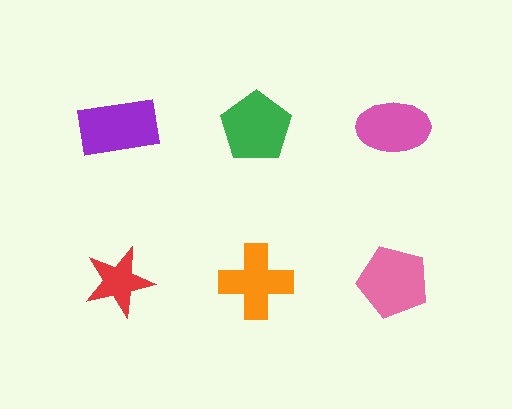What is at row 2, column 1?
A red star.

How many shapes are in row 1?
3 shapes.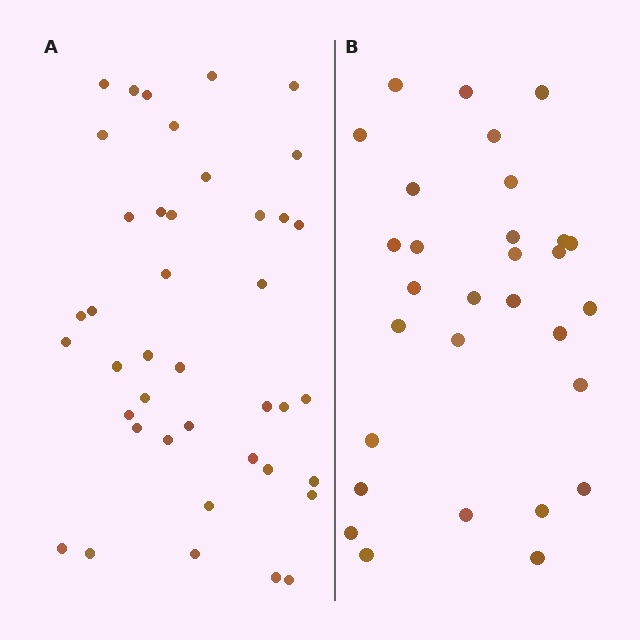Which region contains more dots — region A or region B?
Region A (the left region) has more dots.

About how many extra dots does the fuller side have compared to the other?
Region A has roughly 12 or so more dots than region B.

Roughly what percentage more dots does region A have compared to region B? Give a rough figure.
About 35% more.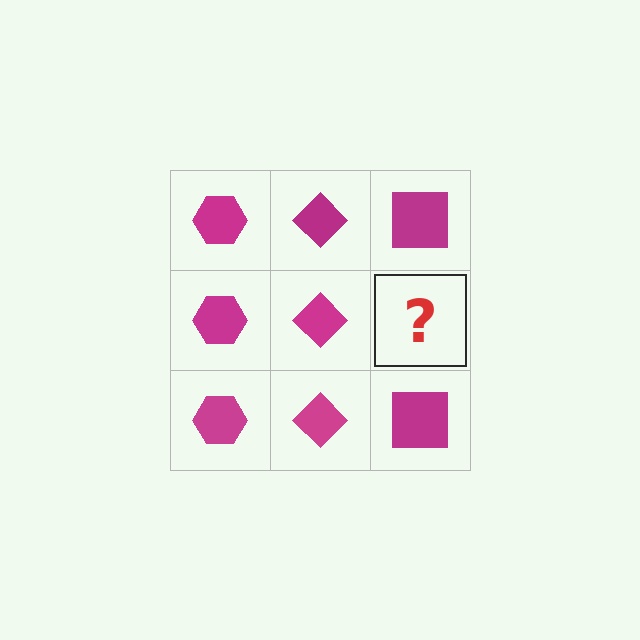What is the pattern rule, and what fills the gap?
The rule is that each column has a consistent shape. The gap should be filled with a magenta square.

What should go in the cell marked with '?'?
The missing cell should contain a magenta square.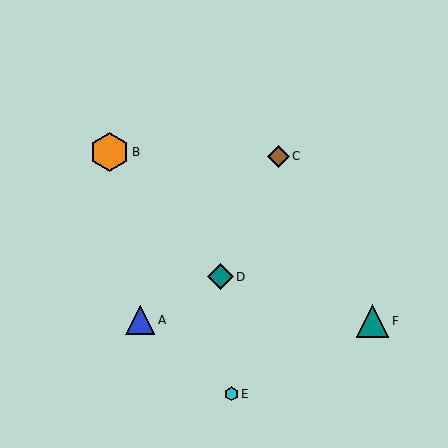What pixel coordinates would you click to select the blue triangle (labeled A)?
Click at (140, 320) to select the blue triangle A.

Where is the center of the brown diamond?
The center of the brown diamond is at (278, 156).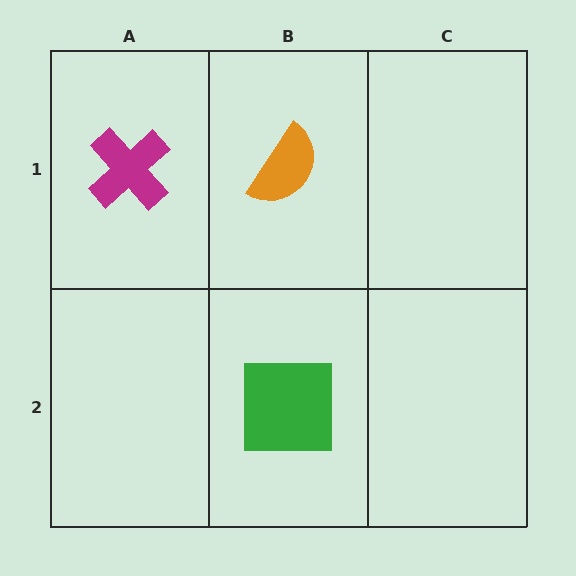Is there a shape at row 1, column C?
No, that cell is empty.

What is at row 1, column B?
An orange semicircle.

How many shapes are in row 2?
1 shape.